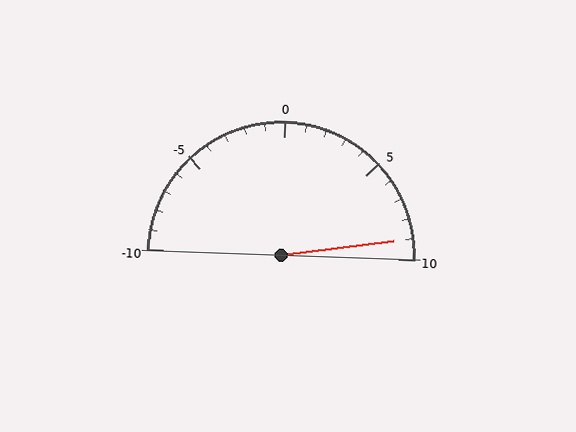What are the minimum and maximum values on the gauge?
The gauge ranges from -10 to 10.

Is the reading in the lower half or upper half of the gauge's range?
The reading is in the upper half of the range (-10 to 10).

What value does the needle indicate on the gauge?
The needle indicates approximately 9.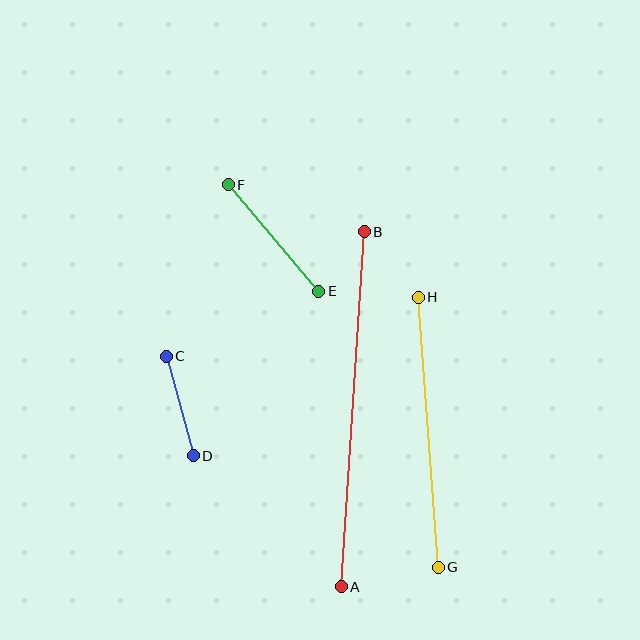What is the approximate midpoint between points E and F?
The midpoint is at approximately (273, 238) pixels.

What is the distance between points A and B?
The distance is approximately 356 pixels.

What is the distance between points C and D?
The distance is approximately 103 pixels.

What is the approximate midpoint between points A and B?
The midpoint is at approximately (353, 409) pixels.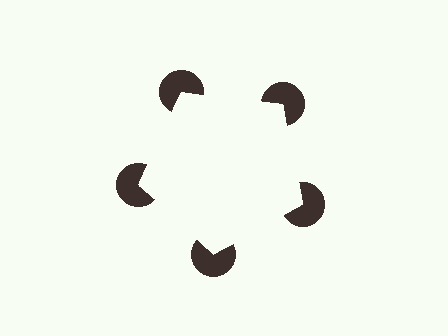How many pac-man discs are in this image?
There are 5 — one at each vertex of the illusory pentagon.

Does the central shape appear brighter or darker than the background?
It typically appears slightly brighter than the background, even though no actual brightness change is drawn.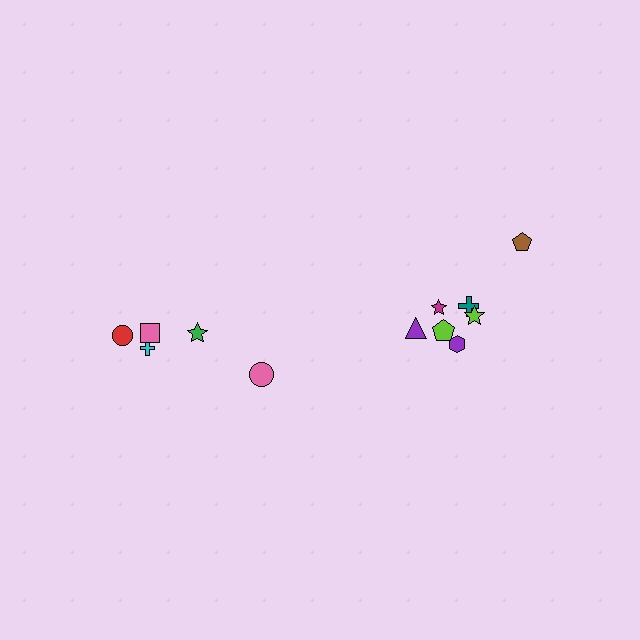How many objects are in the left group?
There are 5 objects.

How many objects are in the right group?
There are 7 objects.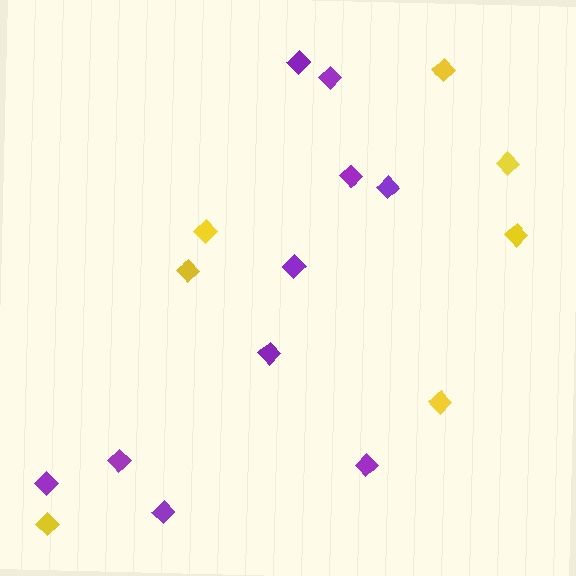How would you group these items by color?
There are 2 groups: one group of yellow diamonds (7) and one group of purple diamonds (10).